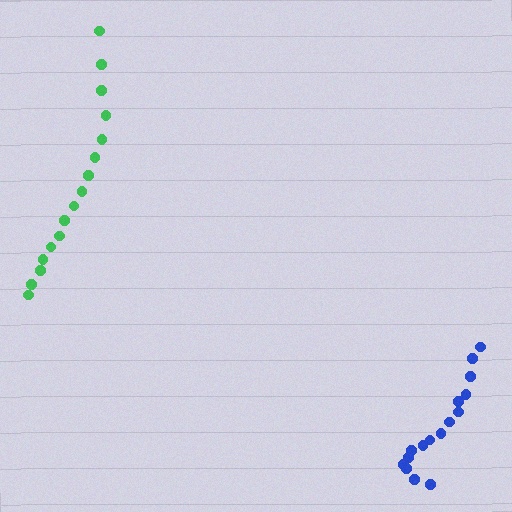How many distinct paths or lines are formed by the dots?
There are 2 distinct paths.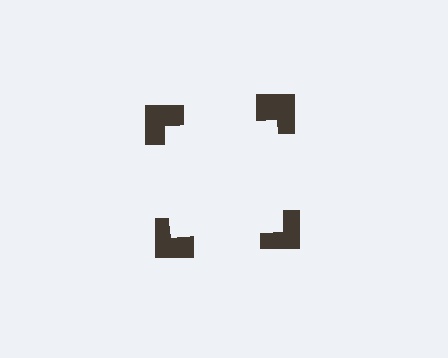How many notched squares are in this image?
There are 4 — one at each vertex of the illusory square.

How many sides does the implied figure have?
4 sides.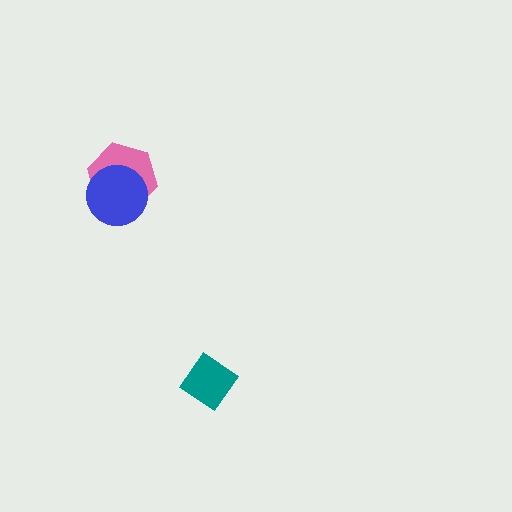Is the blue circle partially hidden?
No, no other shape covers it.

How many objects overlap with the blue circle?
1 object overlaps with the blue circle.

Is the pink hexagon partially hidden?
Yes, it is partially covered by another shape.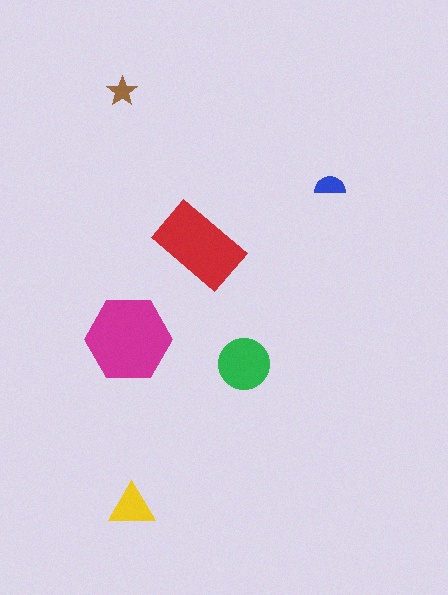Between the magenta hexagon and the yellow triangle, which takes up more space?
The magenta hexagon.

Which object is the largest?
The magenta hexagon.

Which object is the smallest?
The brown star.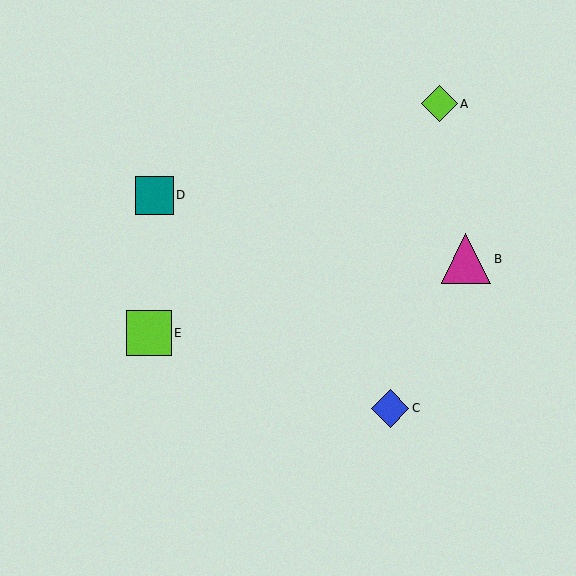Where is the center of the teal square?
The center of the teal square is at (154, 195).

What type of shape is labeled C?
Shape C is a blue diamond.